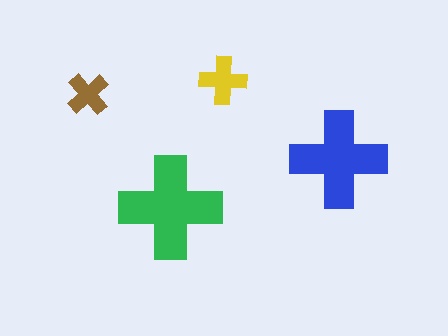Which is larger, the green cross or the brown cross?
The green one.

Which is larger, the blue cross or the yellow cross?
The blue one.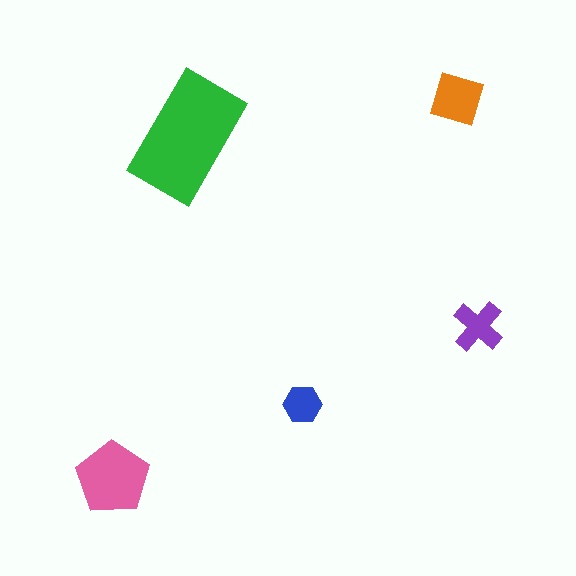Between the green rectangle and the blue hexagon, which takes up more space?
The green rectangle.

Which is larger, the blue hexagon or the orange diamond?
The orange diamond.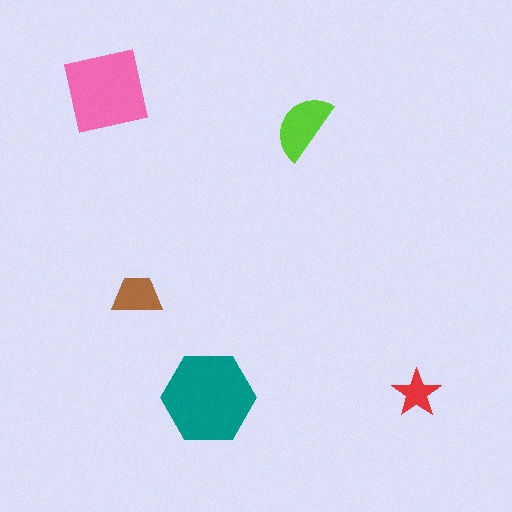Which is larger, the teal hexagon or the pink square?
The teal hexagon.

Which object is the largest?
The teal hexagon.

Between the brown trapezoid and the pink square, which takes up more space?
The pink square.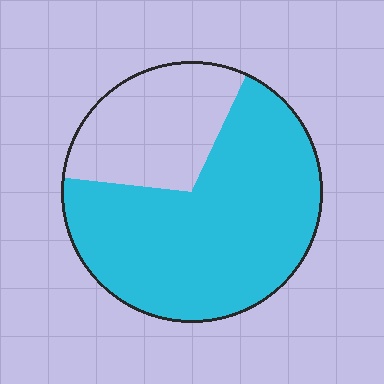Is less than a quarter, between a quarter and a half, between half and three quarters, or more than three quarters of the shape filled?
Between half and three quarters.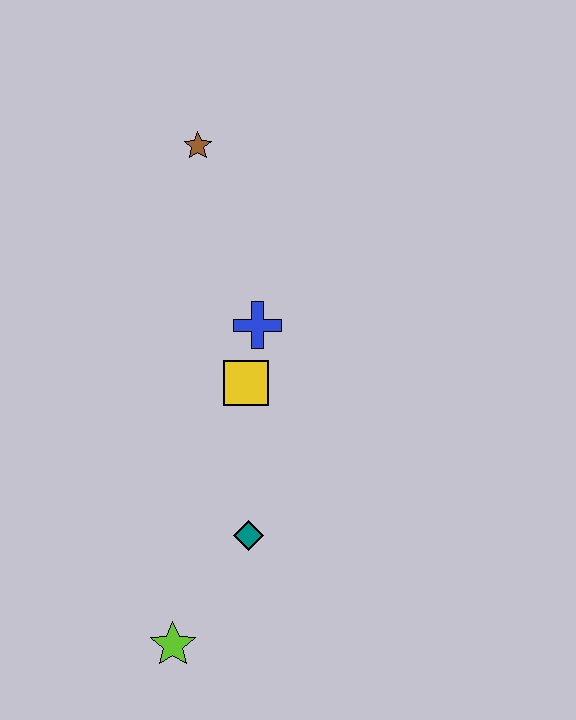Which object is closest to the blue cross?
The yellow square is closest to the blue cross.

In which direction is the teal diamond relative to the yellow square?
The teal diamond is below the yellow square.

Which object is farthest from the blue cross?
The lime star is farthest from the blue cross.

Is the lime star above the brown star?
No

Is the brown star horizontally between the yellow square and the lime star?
Yes